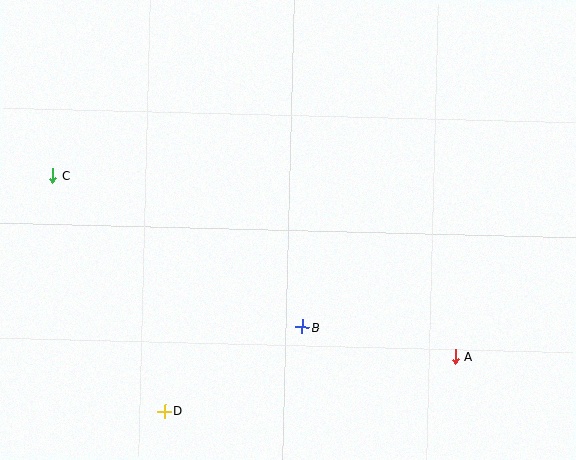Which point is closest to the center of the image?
Point B at (302, 327) is closest to the center.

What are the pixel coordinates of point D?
Point D is at (165, 411).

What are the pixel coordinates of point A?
Point A is at (455, 357).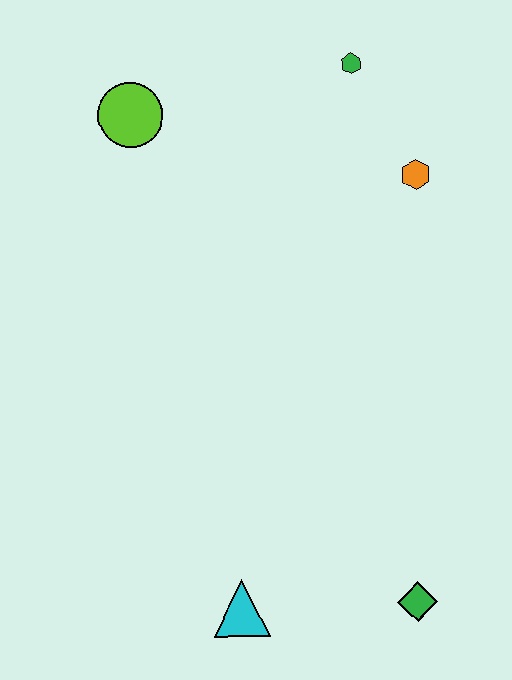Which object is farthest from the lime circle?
The green diamond is farthest from the lime circle.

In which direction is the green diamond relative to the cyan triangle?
The green diamond is to the right of the cyan triangle.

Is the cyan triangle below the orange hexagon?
Yes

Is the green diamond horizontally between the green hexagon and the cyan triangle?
No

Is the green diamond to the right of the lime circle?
Yes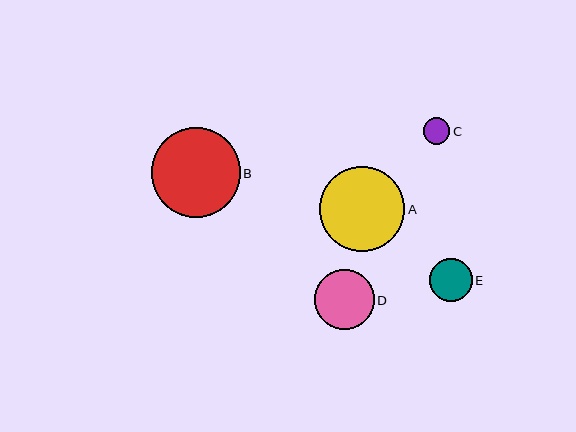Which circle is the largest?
Circle B is the largest with a size of approximately 89 pixels.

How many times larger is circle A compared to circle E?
Circle A is approximately 2.0 times the size of circle E.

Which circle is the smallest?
Circle C is the smallest with a size of approximately 27 pixels.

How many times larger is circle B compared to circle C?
Circle B is approximately 3.3 times the size of circle C.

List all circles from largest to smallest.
From largest to smallest: B, A, D, E, C.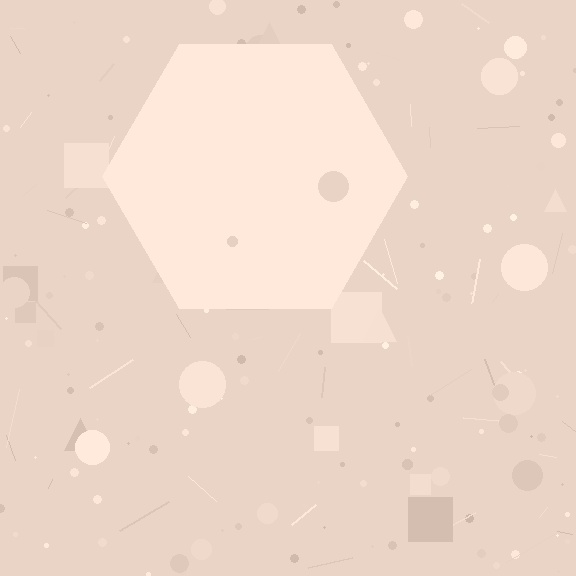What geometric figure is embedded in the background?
A hexagon is embedded in the background.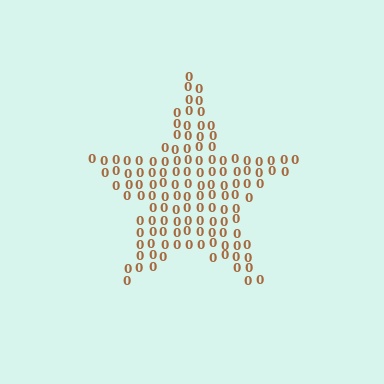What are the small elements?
The small elements are digit 0's.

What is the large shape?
The large shape is a star.